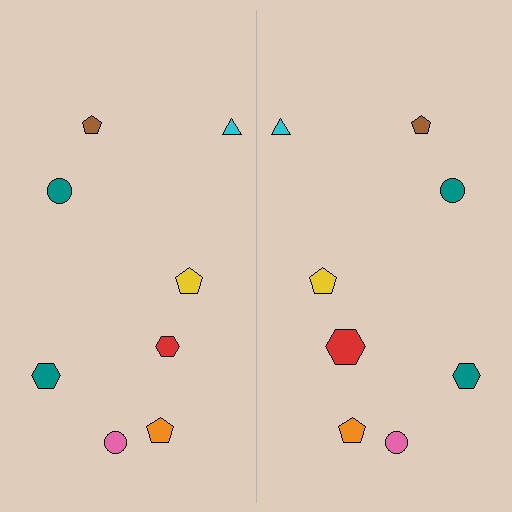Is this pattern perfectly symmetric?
No, the pattern is not perfectly symmetric. The red hexagon on the right side has a different size than its mirror counterpart.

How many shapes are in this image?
There are 16 shapes in this image.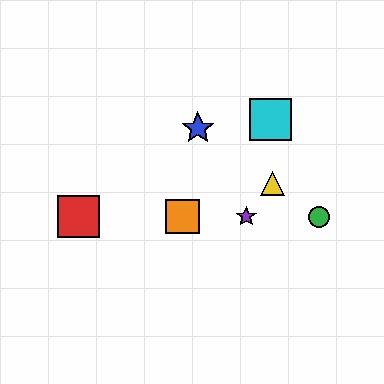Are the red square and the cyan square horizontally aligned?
No, the red square is at y≈217 and the cyan square is at y≈120.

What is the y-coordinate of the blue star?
The blue star is at y≈128.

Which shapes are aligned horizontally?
The red square, the green circle, the purple star, the orange square are aligned horizontally.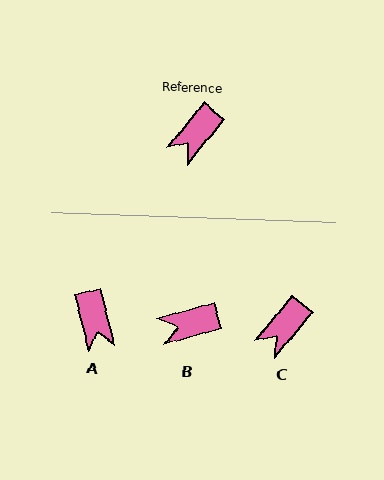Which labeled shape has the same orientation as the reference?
C.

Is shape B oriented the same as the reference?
No, it is off by about 35 degrees.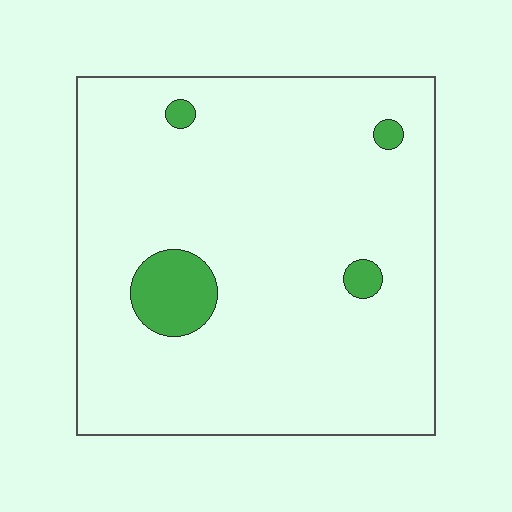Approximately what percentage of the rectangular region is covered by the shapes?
Approximately 5%.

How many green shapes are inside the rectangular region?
4.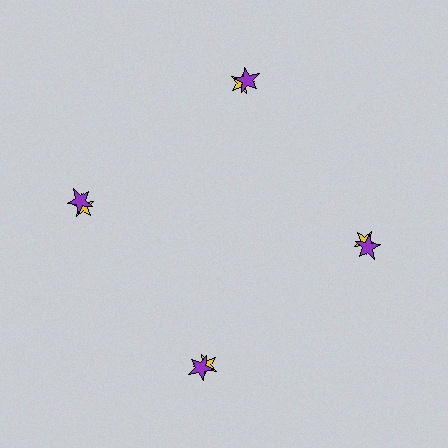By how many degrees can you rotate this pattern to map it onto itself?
The pattern maps onto itself every 90 degrees of rotation.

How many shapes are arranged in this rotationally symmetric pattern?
There are 8 shapes, arranged in 4 groups of 2.